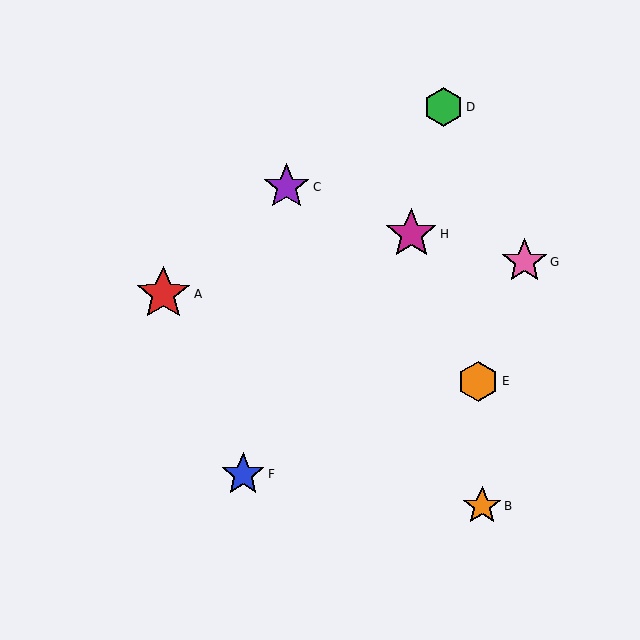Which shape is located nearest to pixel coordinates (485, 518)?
The orange star (labeled B) at (482, 506) is nearest to that location.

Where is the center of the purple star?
The center of the purple star is at (286, 187).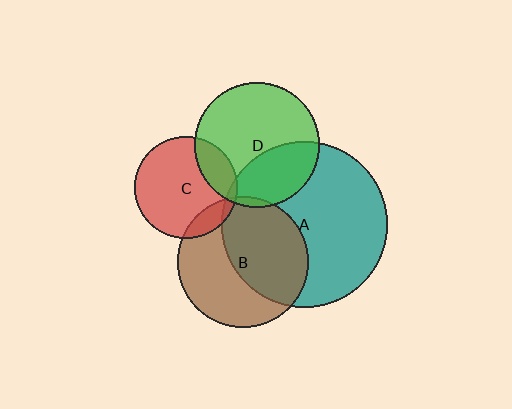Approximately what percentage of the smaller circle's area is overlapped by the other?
Approximately 5%.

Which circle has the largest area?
Circle A (teal).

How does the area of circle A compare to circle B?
Approximately 1.6 times.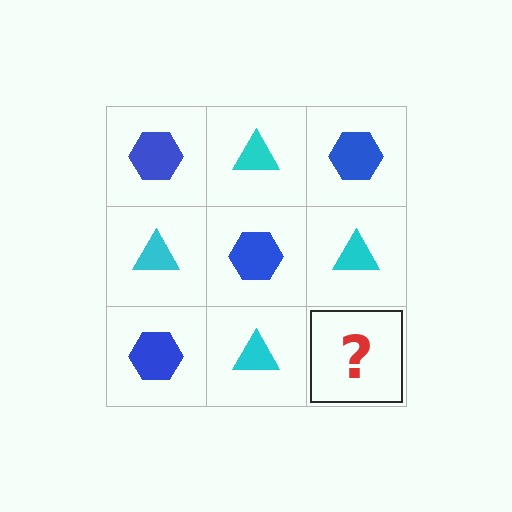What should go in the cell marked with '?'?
The missing cell should contain a blue hexagon.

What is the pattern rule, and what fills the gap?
The rule is that it alternates blue hexagon and cyan triangle in a checkerboard pattern. The gap should be filled with a blue hexagon.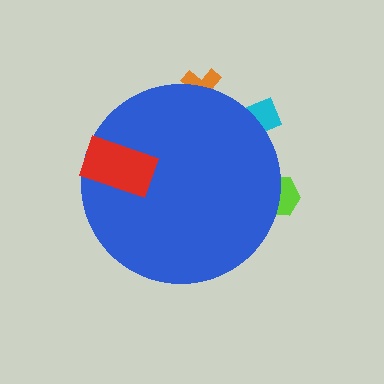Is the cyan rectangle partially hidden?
Yes, the cyan rectangle is partially hidden behind the blue circle.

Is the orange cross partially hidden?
Yes, the orange cross is partially hidden behind the blue circle.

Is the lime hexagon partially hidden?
Yes, the lime hexagon is partially hidden behind the blue circle.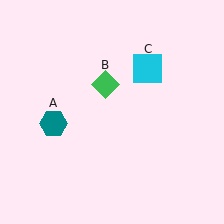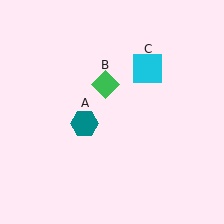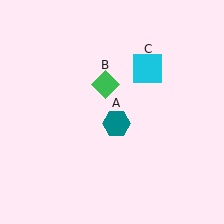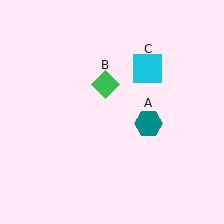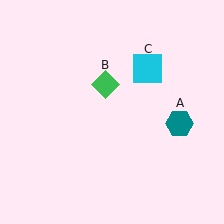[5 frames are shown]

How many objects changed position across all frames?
1 object changed position: teal hexagon (object A).